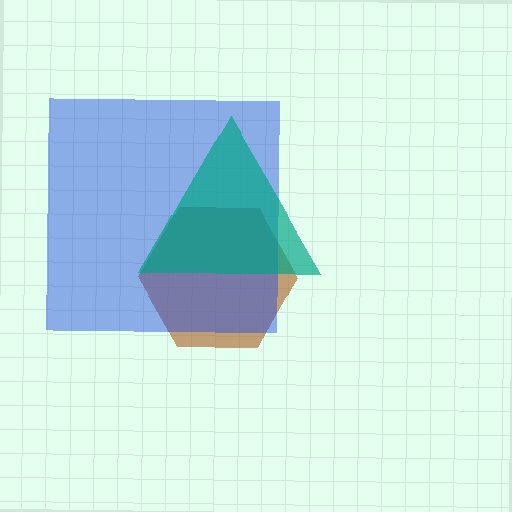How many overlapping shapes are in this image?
There are 3 overlapping shapes in the image.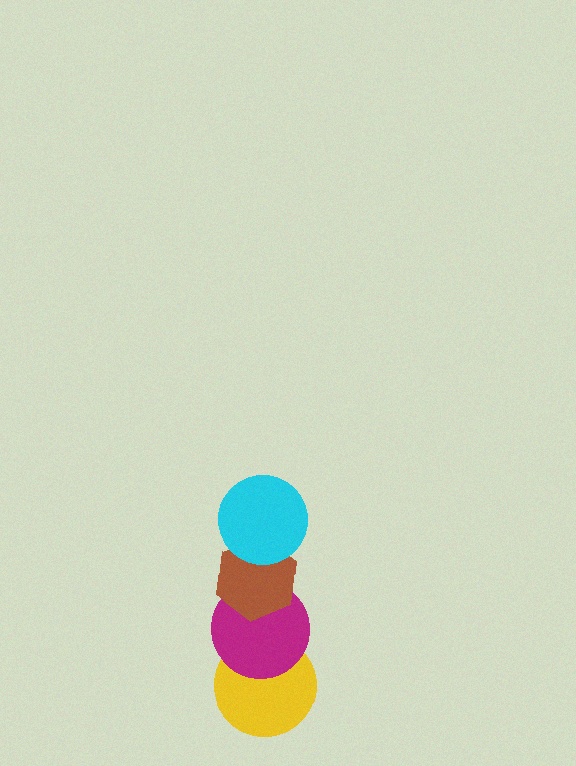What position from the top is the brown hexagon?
The brown hexagon is 2nd from the top.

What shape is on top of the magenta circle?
The brown hexagon is on top of the magenta circle.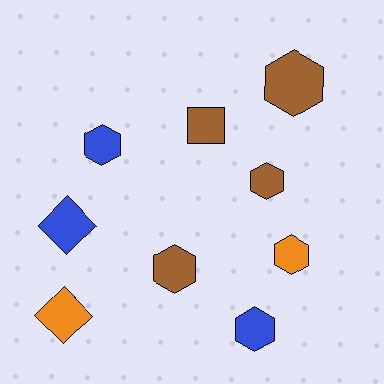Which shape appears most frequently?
Hexagon, with 6 objects.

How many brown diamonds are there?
There are no brown diamonds.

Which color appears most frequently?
Brown, with 4 objects.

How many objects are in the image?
There are 9 objects.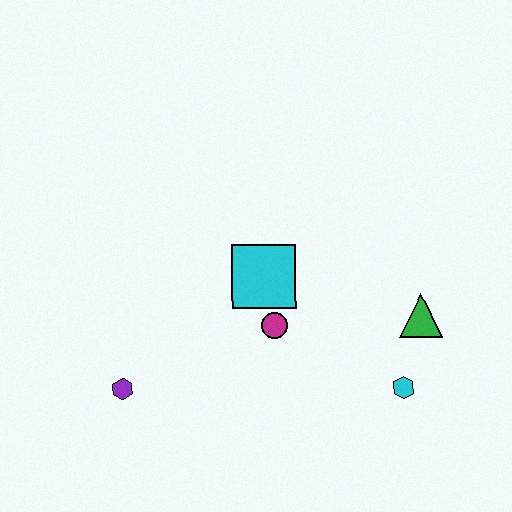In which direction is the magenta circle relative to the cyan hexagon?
The magenta circle is to the left of the cyan hexagon.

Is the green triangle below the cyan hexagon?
No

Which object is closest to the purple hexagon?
The magenta circle is closest to the purple hexagon.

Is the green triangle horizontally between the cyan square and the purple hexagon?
No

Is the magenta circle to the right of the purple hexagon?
Yes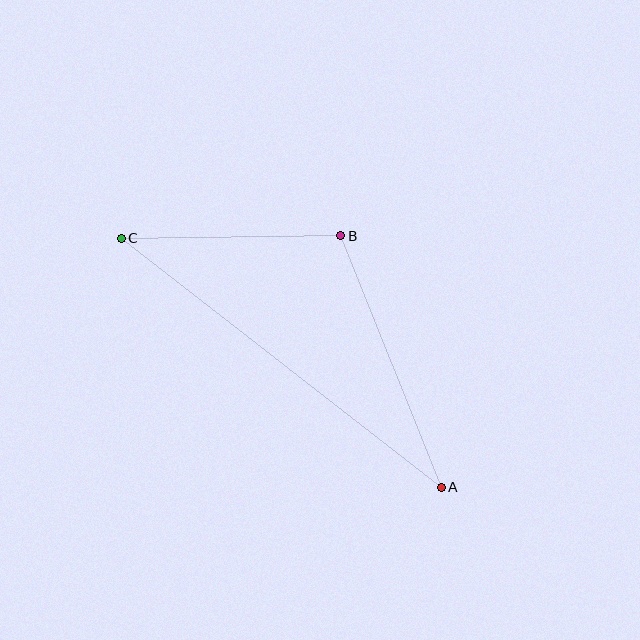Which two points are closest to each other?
Points B and C are closest to each other.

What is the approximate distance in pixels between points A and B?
The distance between A and B is approximately 271 pixels.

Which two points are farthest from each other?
Points A and C are farthest from each other.